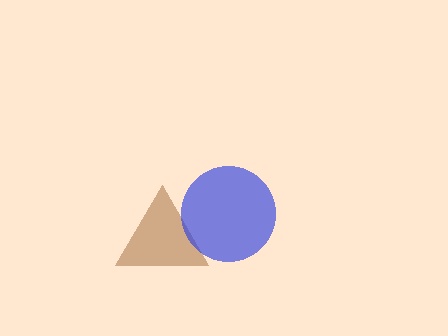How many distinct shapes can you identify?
There are 2 distinct shapes: a brown triangle, a blue circle.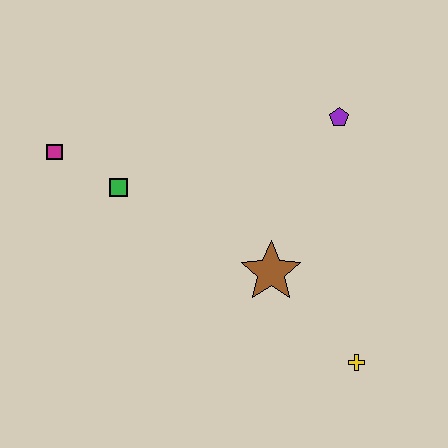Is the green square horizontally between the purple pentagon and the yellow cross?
No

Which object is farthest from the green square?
The yellow cross is farthest from the green square.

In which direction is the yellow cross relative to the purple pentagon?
The yellow cross is below the purple pentagon.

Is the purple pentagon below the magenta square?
No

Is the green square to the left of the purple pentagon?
Yes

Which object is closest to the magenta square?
The green square is closest to the magenta square.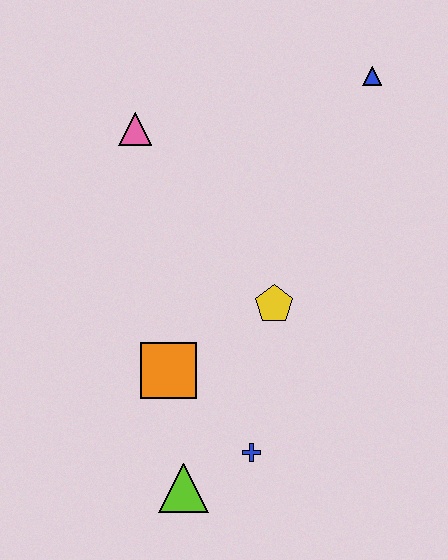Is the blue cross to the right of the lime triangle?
Yes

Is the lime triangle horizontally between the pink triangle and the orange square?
No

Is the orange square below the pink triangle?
Yes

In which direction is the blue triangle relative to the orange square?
The blue triangle is above the orange square.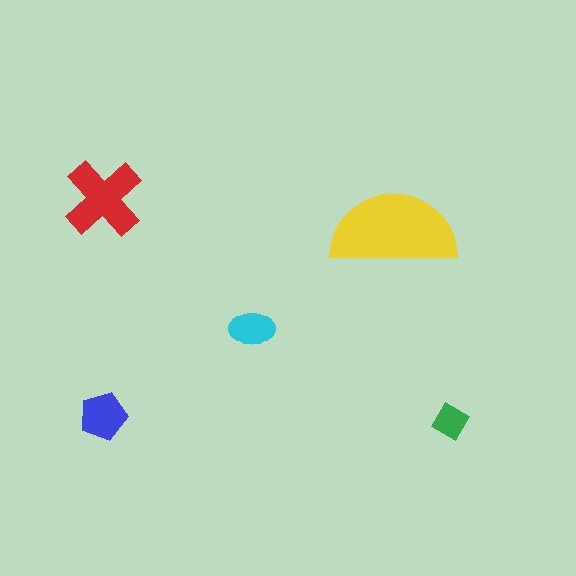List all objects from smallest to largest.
The green diamond, the cyan ellipse, the blue pentagon, the red cross, the yellow semicircle.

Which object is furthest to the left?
The blue pentagon is leftmost.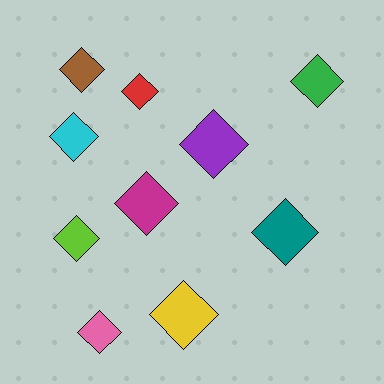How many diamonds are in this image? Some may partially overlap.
There are 10 diamonds.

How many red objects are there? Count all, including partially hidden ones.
There is 1 red object.